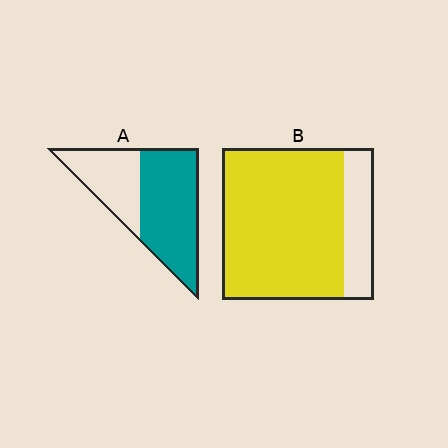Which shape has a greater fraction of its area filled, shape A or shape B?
Shape B.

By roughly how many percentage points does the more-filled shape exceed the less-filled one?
By roughly 20 percentage points (B over A).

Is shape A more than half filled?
Yes.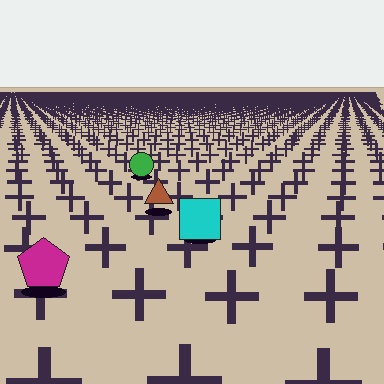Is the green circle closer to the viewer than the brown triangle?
No. The brown triangle is closer — you can tell from the texture gradient: the ground texture is coarser near it.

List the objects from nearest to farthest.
From nearest to farthest: the magenta pentagon, the cyan square, the brown triangle, the green circle.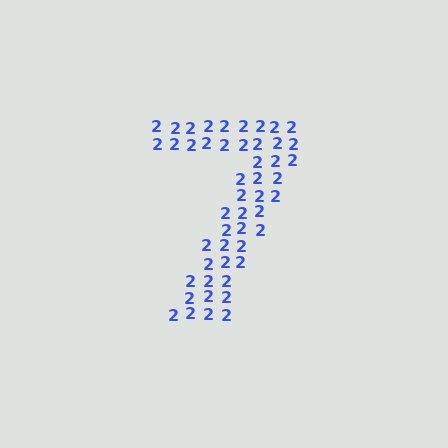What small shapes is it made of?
It is made of small digit 2's.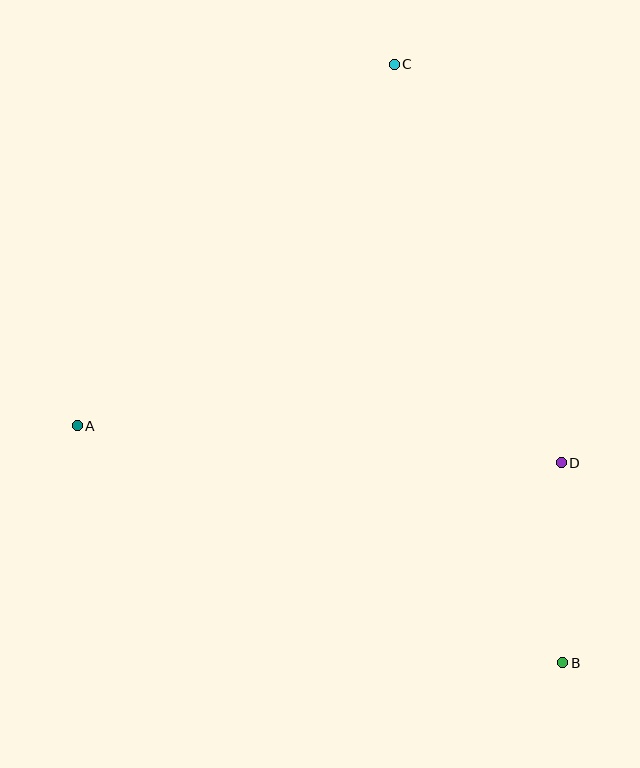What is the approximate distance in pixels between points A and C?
The distance between A and C is approximately 481 pixels.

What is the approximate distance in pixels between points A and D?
The distance between A and D is approximately 485 pixels.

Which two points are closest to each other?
Points B and D are closest to each other.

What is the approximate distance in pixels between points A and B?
The distance between A and B is approximately 541 pixels.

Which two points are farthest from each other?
Points B and C are farthest from each other.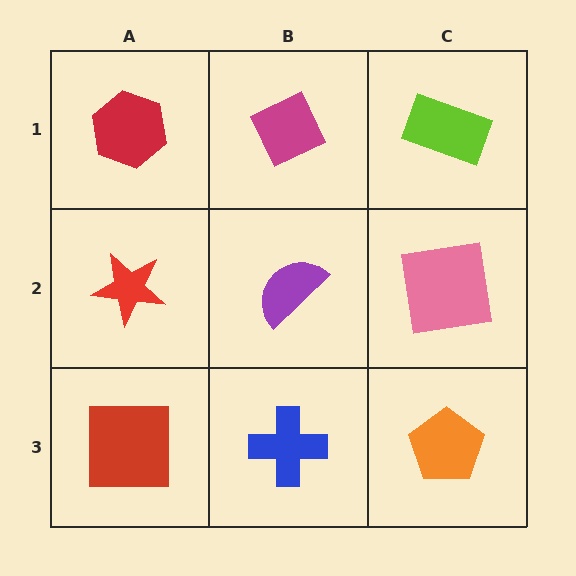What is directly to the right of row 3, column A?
A blue cross.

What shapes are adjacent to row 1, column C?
A pink square (row 2, column C), a magenta diamond (row 1, column B).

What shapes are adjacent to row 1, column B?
A purple semicircle (row 2, column B), a red hexagon (row 1, column A), a lime rectangle (row 1, column C).